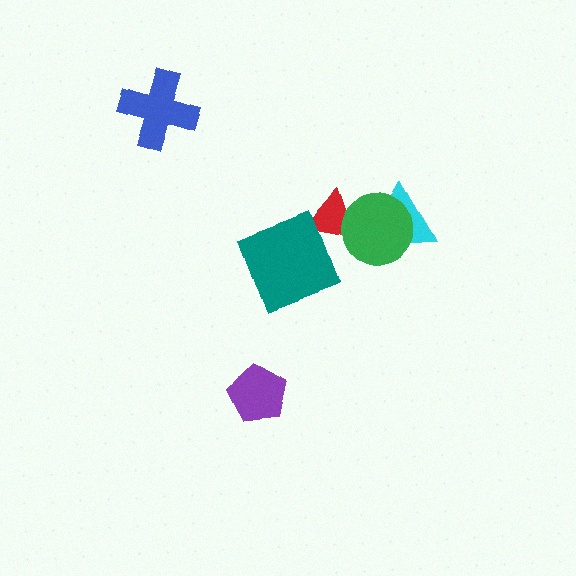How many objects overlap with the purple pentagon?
0 objects overlap with the purple pentagon.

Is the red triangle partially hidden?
Yes, it is partially covered by another shape.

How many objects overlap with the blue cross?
0 objects overlap with the blue cross.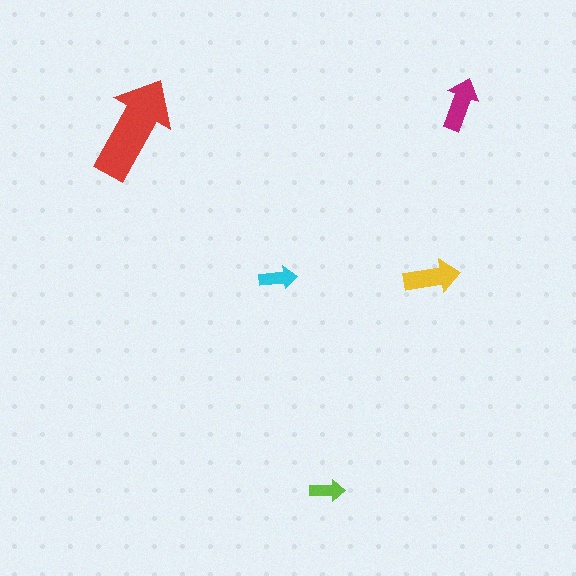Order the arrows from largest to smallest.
the red one, the yellow one, the magenta one, the cyan one, the lime one.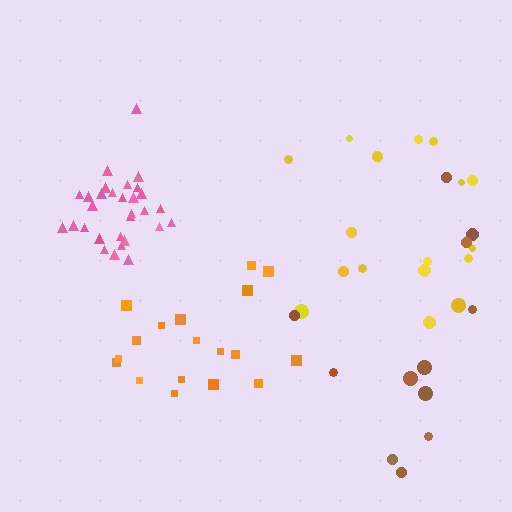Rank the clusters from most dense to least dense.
pink, orange, yellow, brown.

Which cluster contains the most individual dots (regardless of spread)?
Pink (30).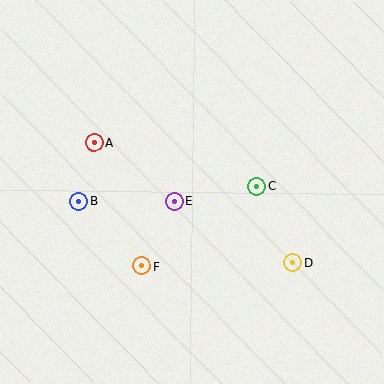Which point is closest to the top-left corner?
Point A is closest to the top-left corner.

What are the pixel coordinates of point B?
Point B is at (79, 201).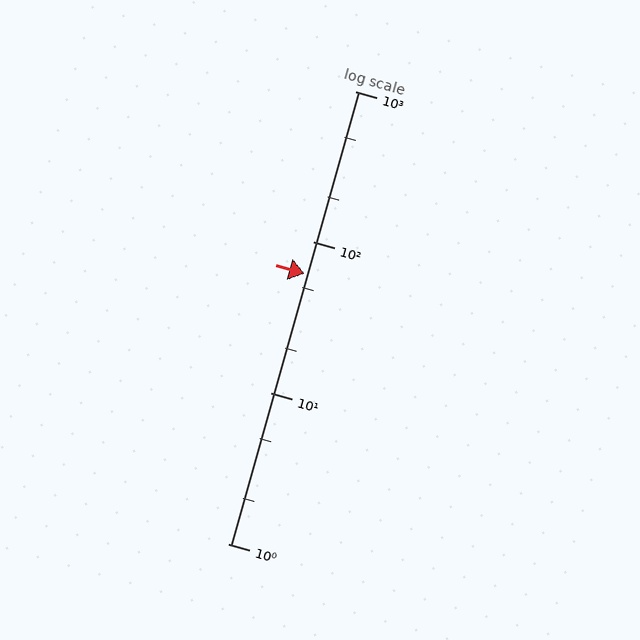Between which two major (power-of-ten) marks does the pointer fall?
The pointer is between 10 and 100.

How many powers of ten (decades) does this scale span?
The scale spans 3 decades, from 1 to 1000.